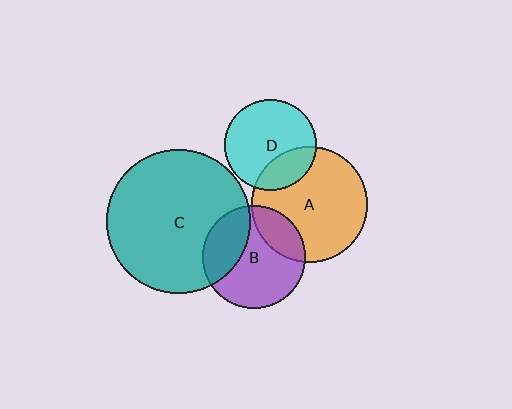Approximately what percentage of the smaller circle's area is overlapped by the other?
Approximately 30%.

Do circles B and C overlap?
Yes.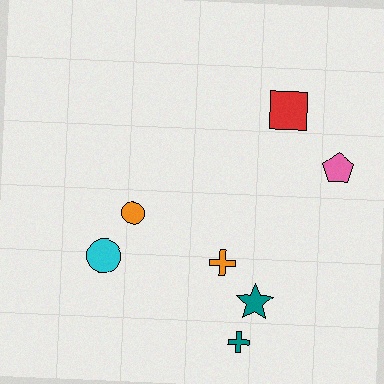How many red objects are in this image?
There is 1 red object.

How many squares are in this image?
There is 1 square.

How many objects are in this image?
There are 7 objects.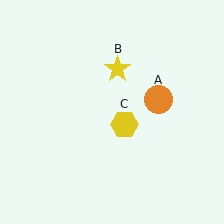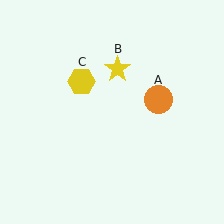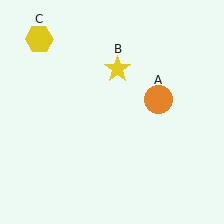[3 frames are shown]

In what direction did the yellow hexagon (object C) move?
The yellow hexagon (object C) moved up and to the left.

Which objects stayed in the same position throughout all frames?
Orange circle (object A) and yellow star (object B) remained stationary.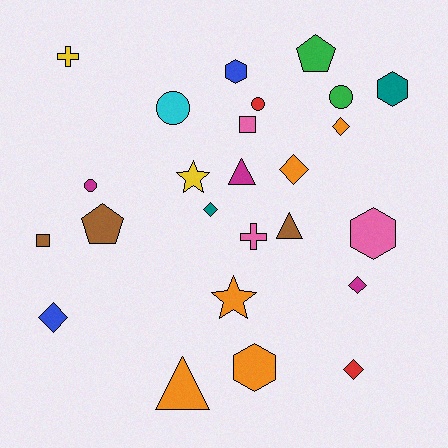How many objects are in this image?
There are 25 objects.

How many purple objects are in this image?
There are no purple objects.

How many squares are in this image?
There are 2 squares.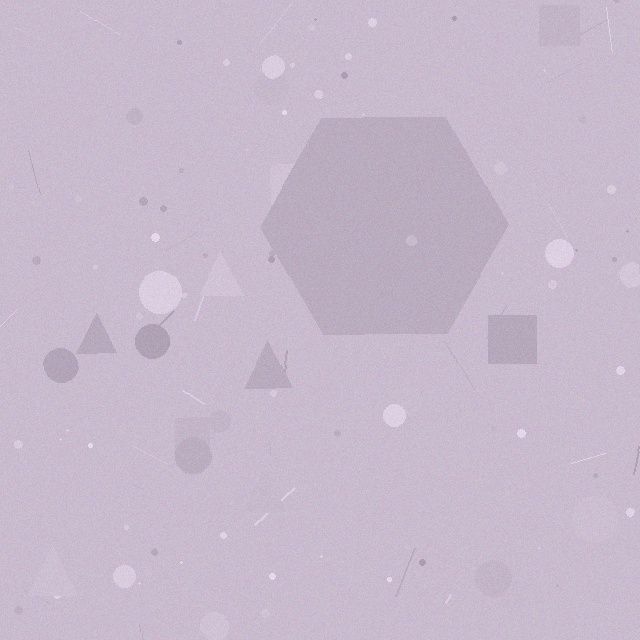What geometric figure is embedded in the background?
A hexagon is embedded in the background.